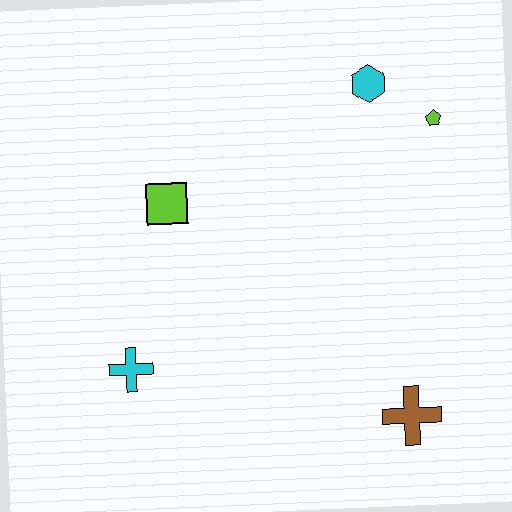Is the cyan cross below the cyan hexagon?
Yes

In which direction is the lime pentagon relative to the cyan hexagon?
The lime pentagon is to the right of the cyan hexagon.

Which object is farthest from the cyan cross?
The lime pentagon is farthest from the cyan cross.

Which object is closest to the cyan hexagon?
The lime pentagon is closest to the cyan hexagon.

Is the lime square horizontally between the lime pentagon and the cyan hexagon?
No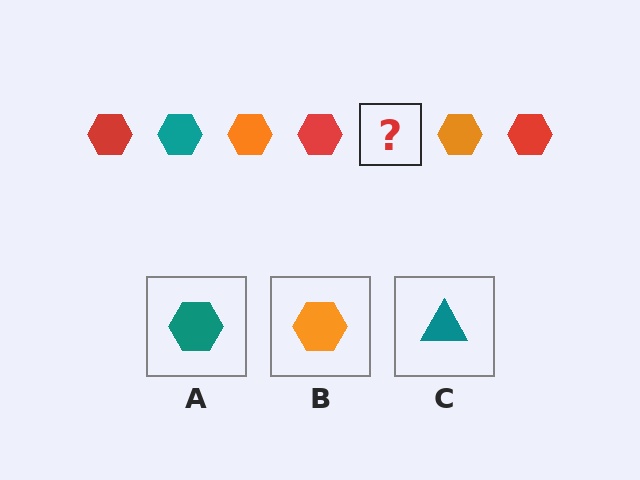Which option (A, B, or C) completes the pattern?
A.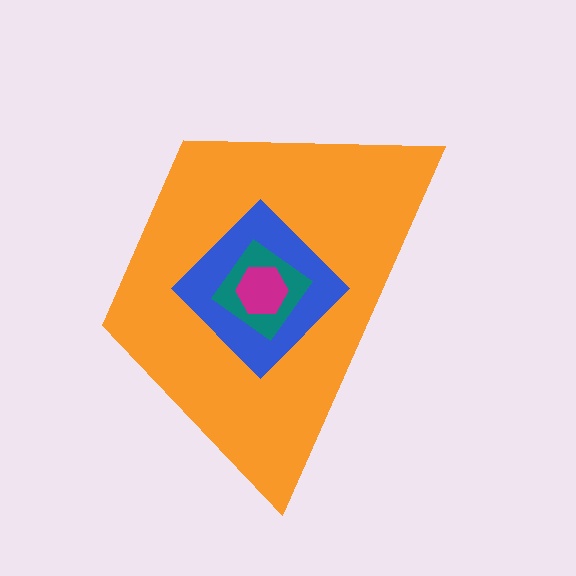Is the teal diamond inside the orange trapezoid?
Yes.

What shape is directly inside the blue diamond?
The teal diamond.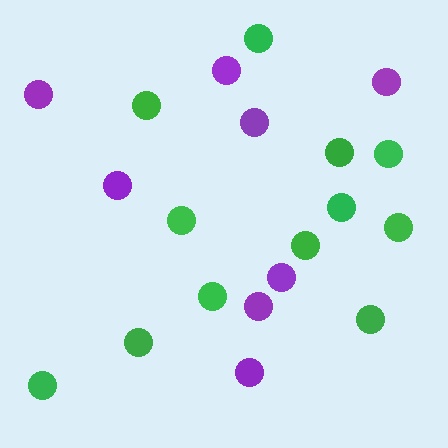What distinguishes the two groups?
There are 2 groups: one group of purple circles (8) and one group of green circles (12).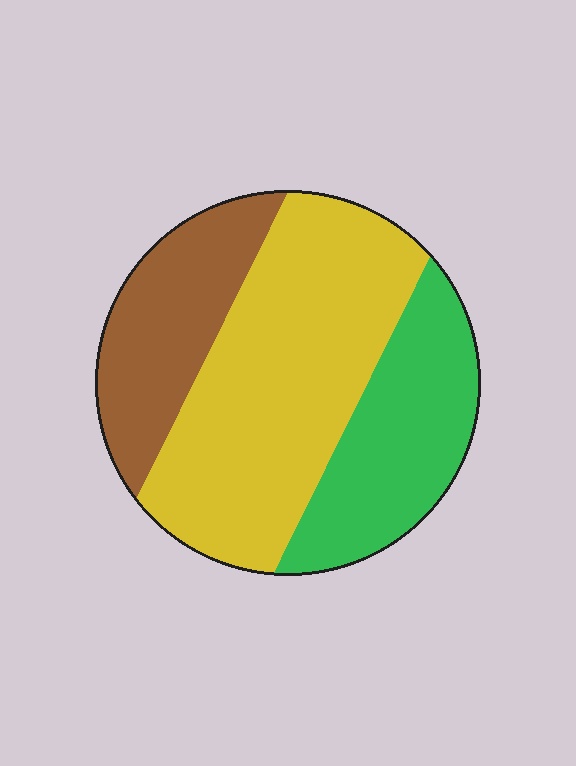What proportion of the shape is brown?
Brown takes up about one quarter (1/4) of the shape.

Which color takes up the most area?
Yellow, at roughly 50%.